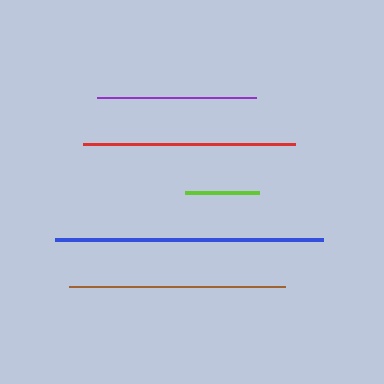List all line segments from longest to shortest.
From longest to shortest: blue, brown, red, purple, lime.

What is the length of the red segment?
The red segment is approximately 212 pixels long.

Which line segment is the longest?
The blue line is the longest at approximately 268 pixels.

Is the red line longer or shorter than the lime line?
The red line is longer than the lime line.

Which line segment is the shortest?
The lime line is the shortest at approximately 74 pixels.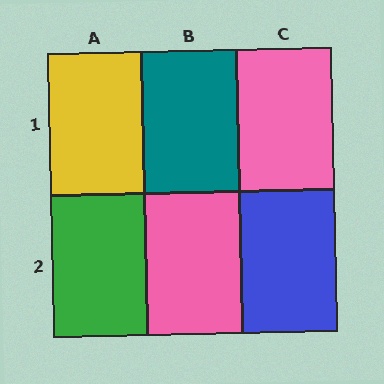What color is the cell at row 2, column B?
Pink.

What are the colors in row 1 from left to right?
Yellow, teal, pink.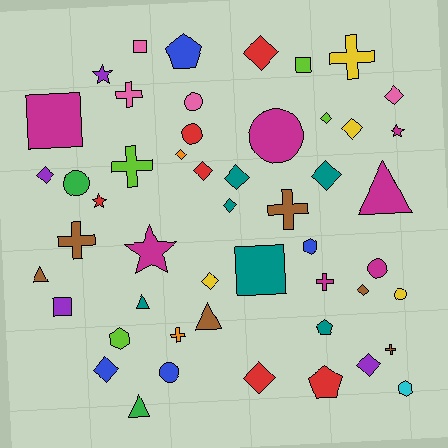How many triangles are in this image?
There are 5 triangles.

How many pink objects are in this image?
There are 4 pink objects.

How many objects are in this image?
There are 50 objects.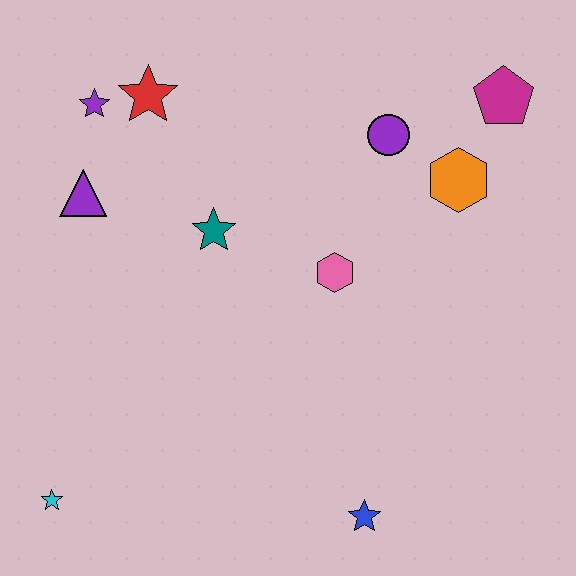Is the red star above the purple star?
Yes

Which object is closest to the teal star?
The pink hexagon is closest to the teal star.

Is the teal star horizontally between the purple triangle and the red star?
No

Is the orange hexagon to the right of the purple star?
Yes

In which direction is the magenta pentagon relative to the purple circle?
The magenta pentagon is to the right of the purple circle.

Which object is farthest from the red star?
The blue star is farthest from the red star.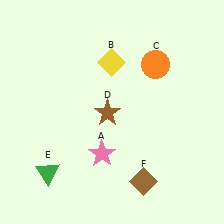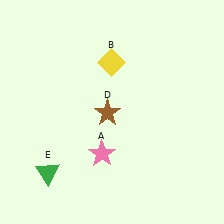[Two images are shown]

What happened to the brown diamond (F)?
The brown diamond (F) was removed in Image 2. It was in the bottom-right area of Image 1.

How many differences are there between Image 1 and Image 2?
There are 2 differences between the two images.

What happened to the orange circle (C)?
The orange circle (C) was removed in Image 2. It was in the top-right area of Image 1.